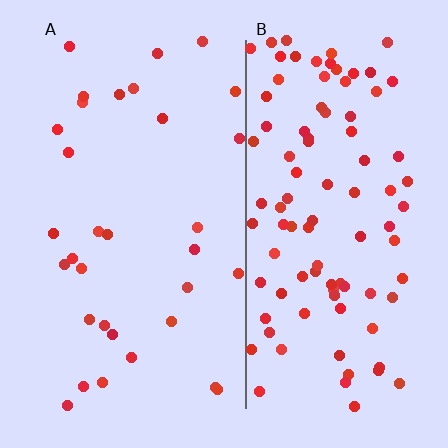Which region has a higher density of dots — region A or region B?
B (the right).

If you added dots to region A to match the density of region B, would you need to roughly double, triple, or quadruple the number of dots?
Approximately triple.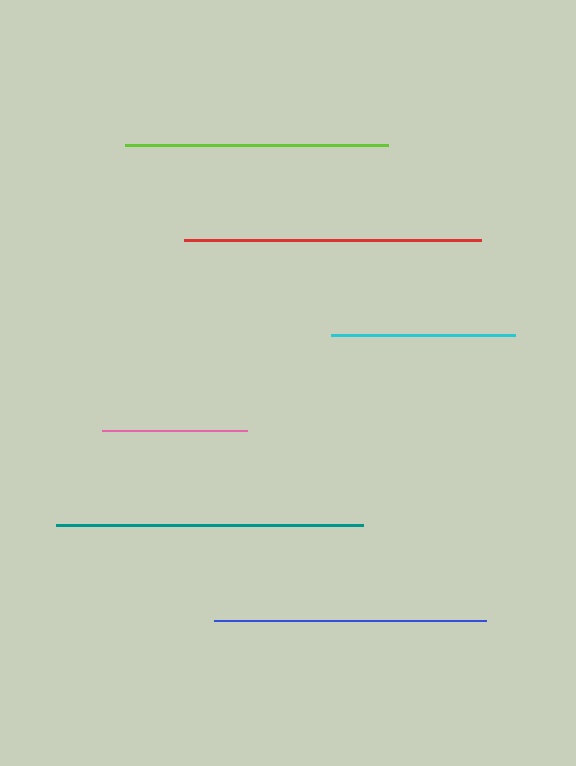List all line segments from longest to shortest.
From longest to shortest: teal, red, blue, lime, cyan, pink.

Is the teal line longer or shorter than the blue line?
The teal line is longer than the blue line.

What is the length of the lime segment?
The lime segment is approximately 263 pixels long.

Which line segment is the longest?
The teal line is the longest at approximately 307 pixels.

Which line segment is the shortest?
The pink line is the shortest at approximately 145 pixels.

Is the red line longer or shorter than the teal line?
The teal line is longer than the red line.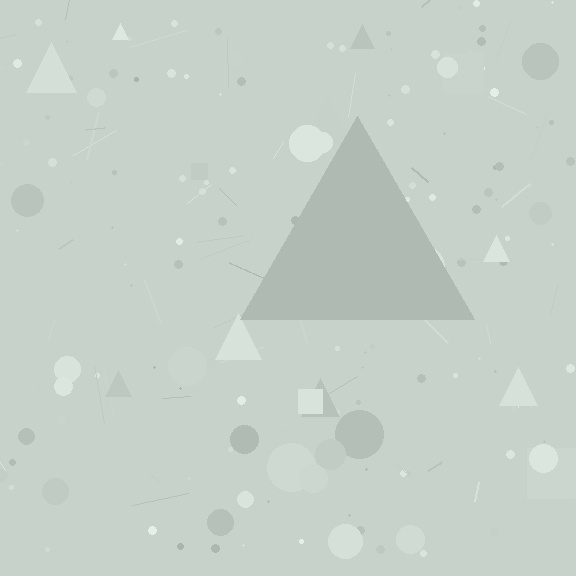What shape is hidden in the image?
A triangle is hidden in the image.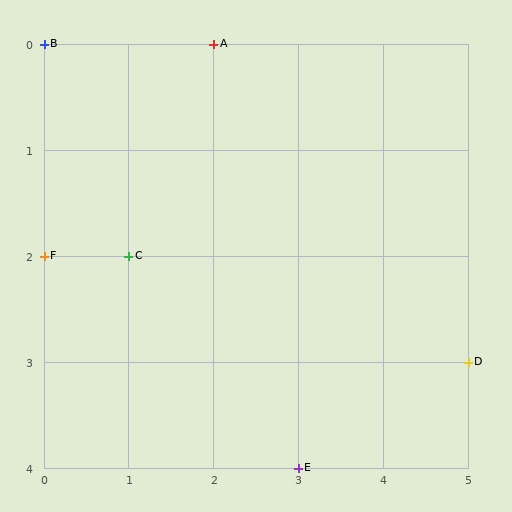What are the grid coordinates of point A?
Point A is at grid coordinates (2, 0).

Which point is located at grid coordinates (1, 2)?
Point C is at (1, 2).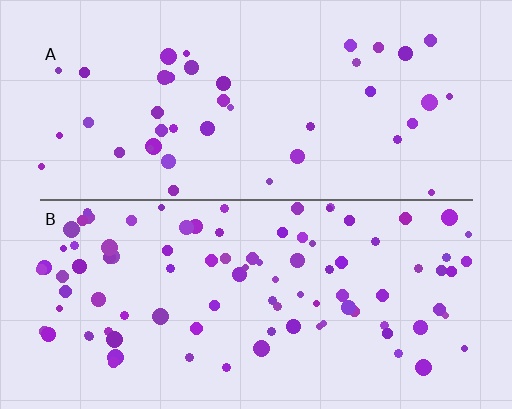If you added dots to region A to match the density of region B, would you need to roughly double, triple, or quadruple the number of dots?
Approximately double.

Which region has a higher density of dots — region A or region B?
B (the bottom).